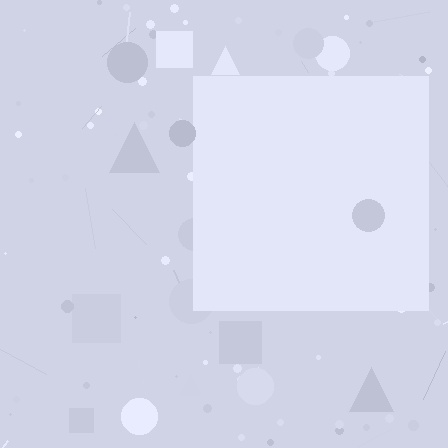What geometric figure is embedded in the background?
A square is embedded in the background.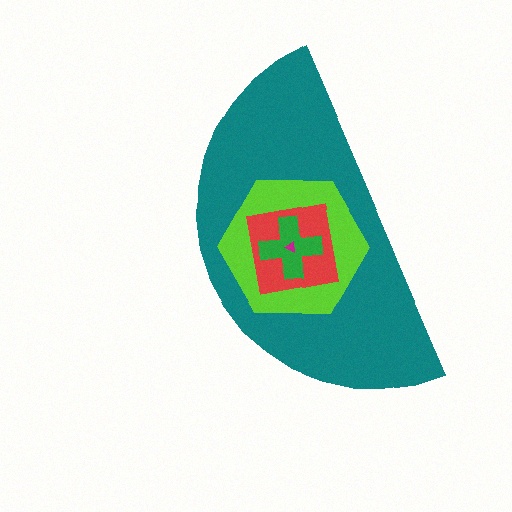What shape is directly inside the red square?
The green cross.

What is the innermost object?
The magenta triangle.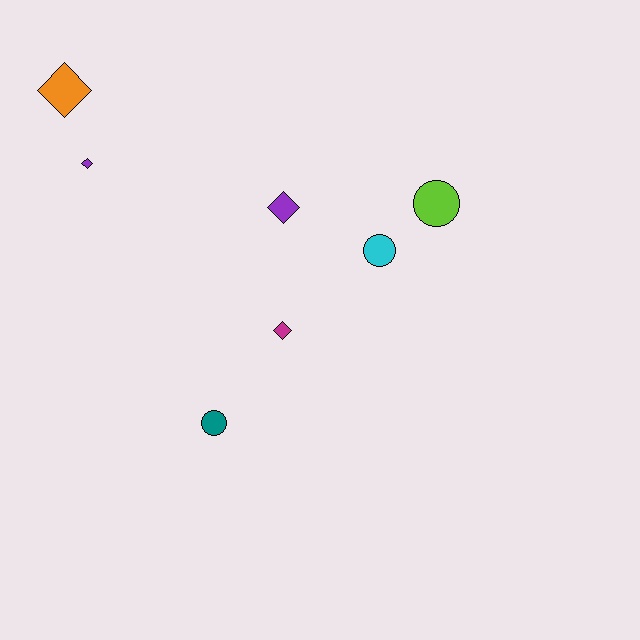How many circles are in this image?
There are 3 circles.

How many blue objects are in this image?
There are no blue objects.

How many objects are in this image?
There are 7 objects.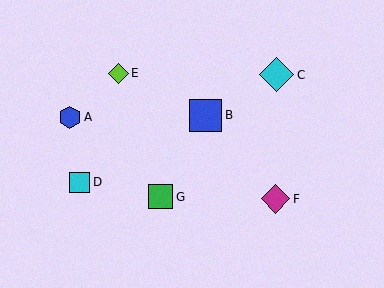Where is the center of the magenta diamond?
The center of the magenta diamond is at (275, 199).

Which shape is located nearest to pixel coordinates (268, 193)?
The magenta diamond (labeled F) at (275, 199) is nearest to that location.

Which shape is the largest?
The cyan diamond (labeled C) is the largest.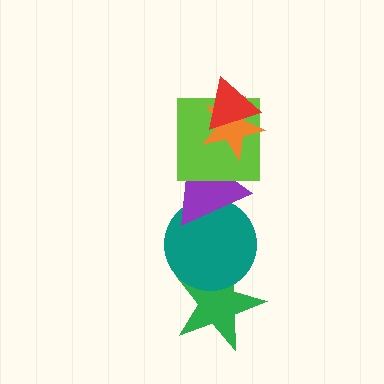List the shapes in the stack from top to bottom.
From top to bottom: the red triangle, the orange star, the lime square, the purple triangle, the teal circle, the green star.